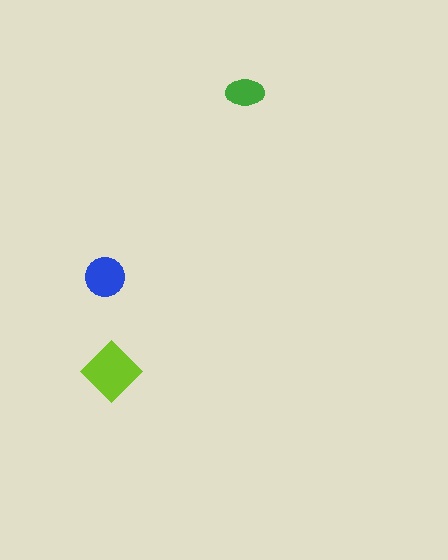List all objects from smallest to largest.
The green ellipse, the blue circle, the lime diamond.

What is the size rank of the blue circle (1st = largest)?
2nd.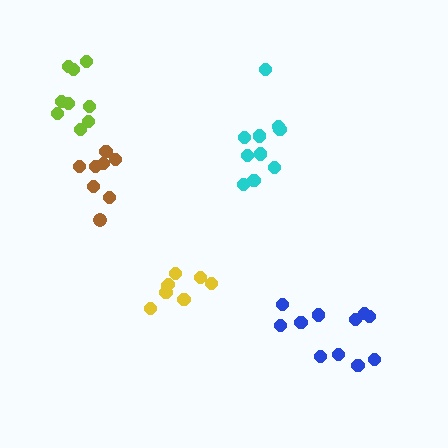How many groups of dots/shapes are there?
There are 5 groups.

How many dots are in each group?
Group 1: 11 dots, Group 2: 10 dots, Group 3: 8 dots, Group 4: 9 dots, Group 5: 8 dots (46 total).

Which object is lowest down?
The blue cluster is bottommost.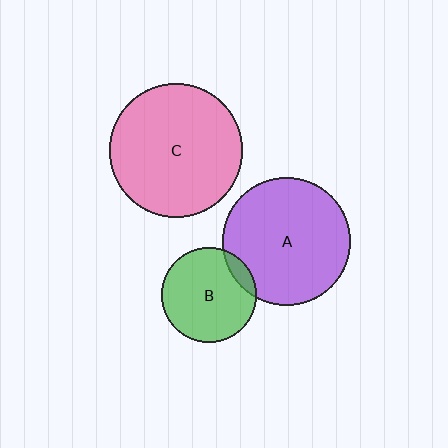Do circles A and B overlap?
Yes.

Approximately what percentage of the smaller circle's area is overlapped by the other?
Approximately 10%.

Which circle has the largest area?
Circle C (pink).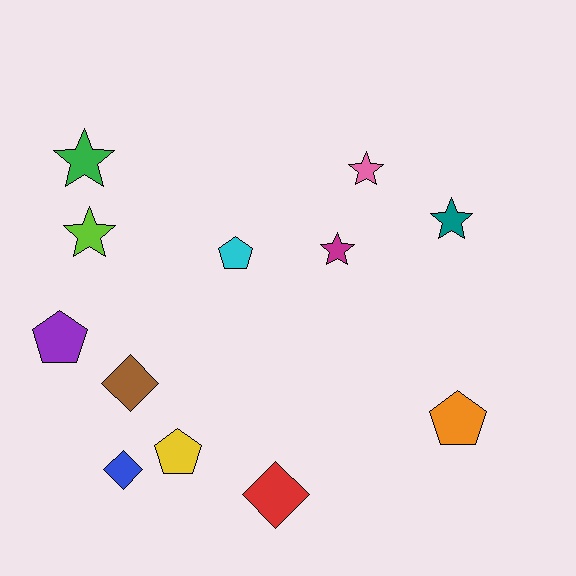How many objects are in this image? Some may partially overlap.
There are 12 objects.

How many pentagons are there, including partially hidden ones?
There are 4 pentagons.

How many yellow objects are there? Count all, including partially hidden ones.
There is 1 yellow object.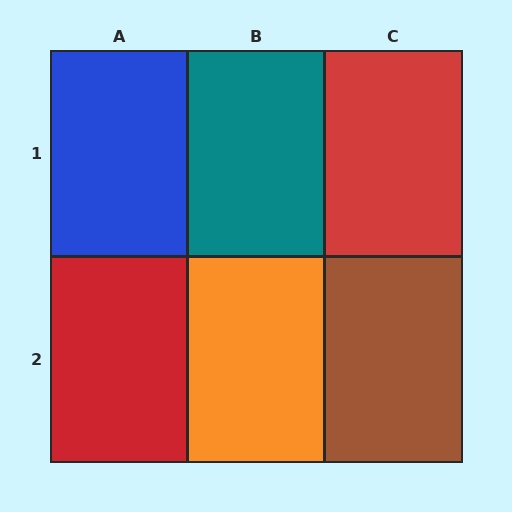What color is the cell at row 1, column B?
Teal.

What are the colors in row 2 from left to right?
Red, orange, brown.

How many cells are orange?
1 cell is orange.